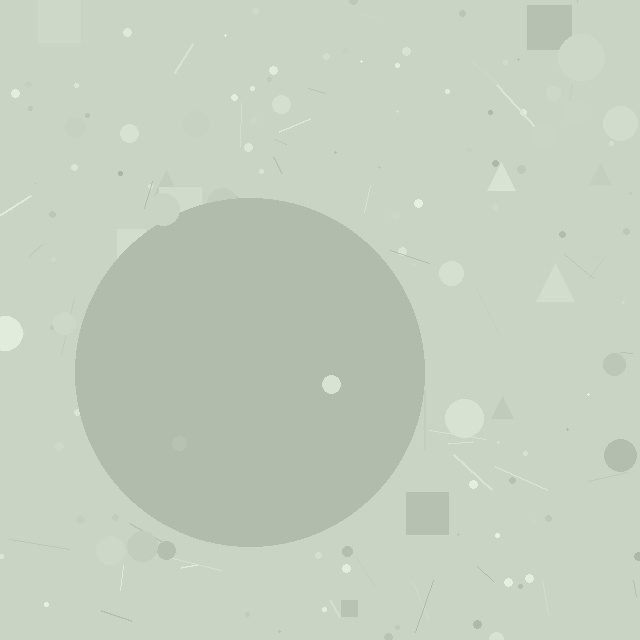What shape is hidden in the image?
A circle is hidden in the image.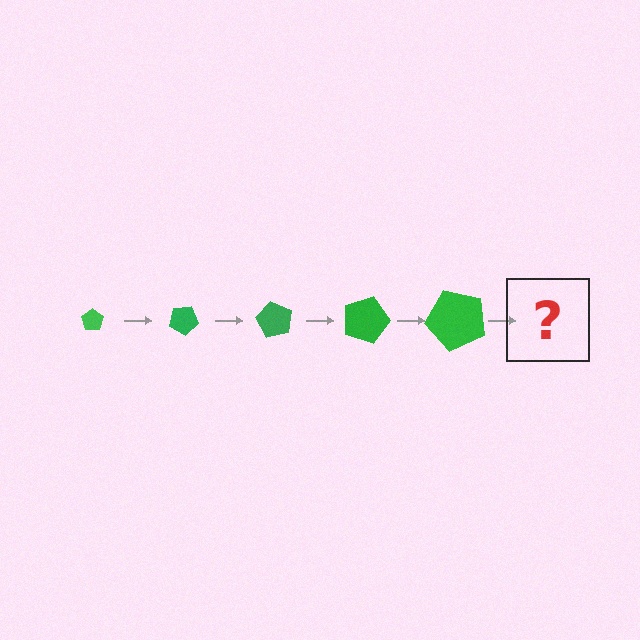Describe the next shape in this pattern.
It should be a pentagon, larger than the previous one and rotated 150 degrees from the start.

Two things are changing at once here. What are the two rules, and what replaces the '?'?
The two rules are that the pentagon grows larger each step and it rotates 30 degrees each step. The '?' should be a pentagon, larger than the previous one and rotated 150 degrees from the start.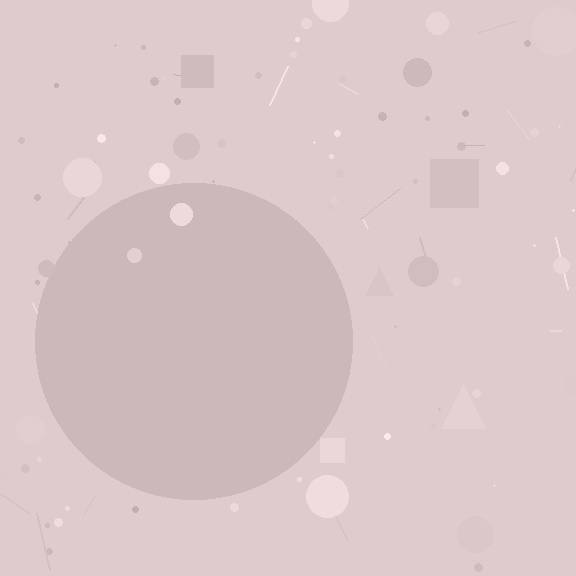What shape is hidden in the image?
A circle is hidden in the image.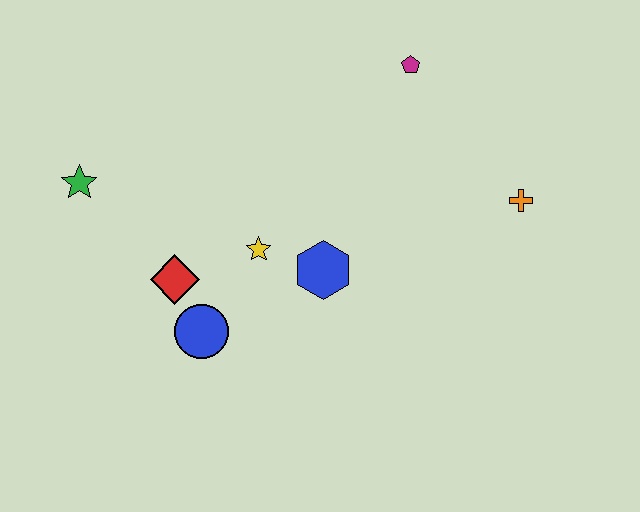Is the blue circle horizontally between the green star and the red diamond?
No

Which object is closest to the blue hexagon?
The yellow star is closest to the blue hexagon.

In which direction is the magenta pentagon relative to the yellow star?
The magenta pentagon is above the yellow star.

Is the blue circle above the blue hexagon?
No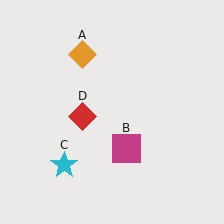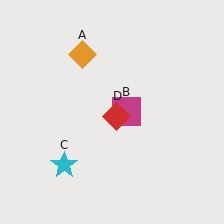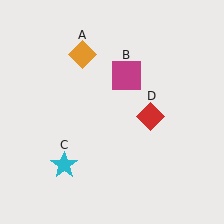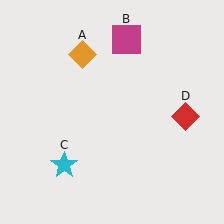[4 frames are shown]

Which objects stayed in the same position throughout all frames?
Orange diamond (object A) and cyan star (object C) remained stationary.